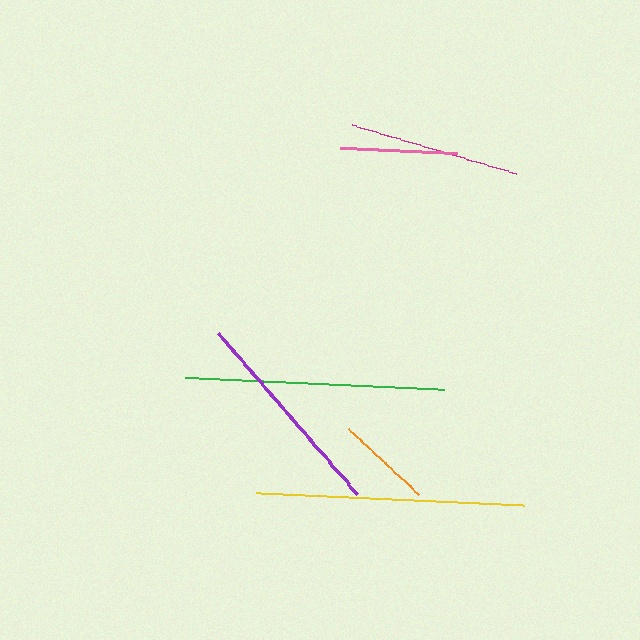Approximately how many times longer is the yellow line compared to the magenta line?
The yellow line is approximately 1.6 times the length of the magenta line.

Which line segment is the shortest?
The orange line is the shortest at approximately 96 pixels.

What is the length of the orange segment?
The orange segment is approximately 96 pixels long.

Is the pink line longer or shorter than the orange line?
The pink line is longer than the orange line.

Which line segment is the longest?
The yellow line is the longest at approximately 269 pixels.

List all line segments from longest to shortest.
From longest to shortest: yellow, green, purple, magenta, pink, orange.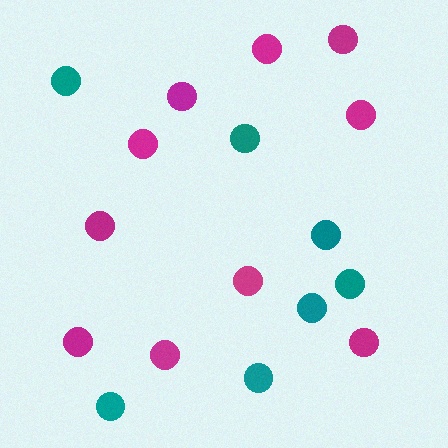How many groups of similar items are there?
There are 2 groups: one group of teal circles (7) and one group of magenta circles (10).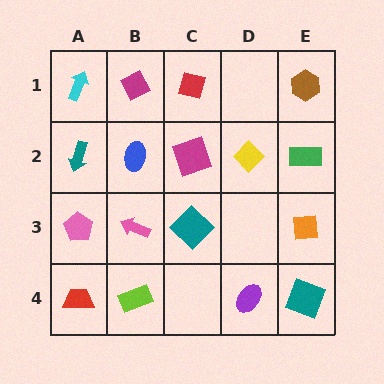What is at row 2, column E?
A green rectangle.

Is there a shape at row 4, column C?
No, that cell is empty.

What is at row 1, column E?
A brown hexagon.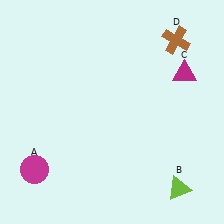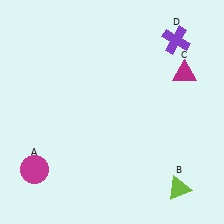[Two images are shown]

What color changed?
The cross (D) changed from brown in Image 1 to purple in Image 2.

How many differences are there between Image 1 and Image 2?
There is 1 difference between the two images.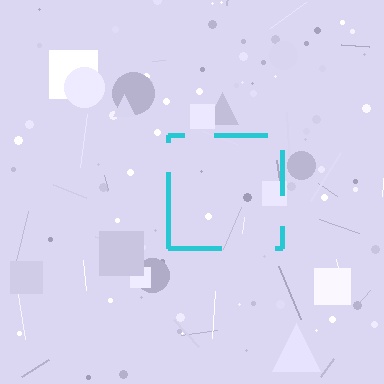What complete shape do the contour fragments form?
The contour fragments form a square.